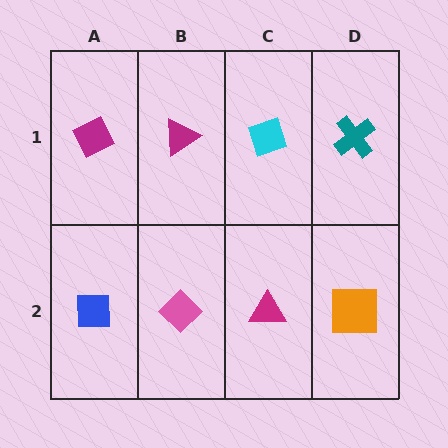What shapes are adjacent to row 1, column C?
A magenta triangle (row 2, column C), a magenta triangle (row 1, column B), a teal cross (row 1, column D).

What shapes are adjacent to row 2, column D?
A teal cross (row 1, column D), a magenta triangle (row 2, column C).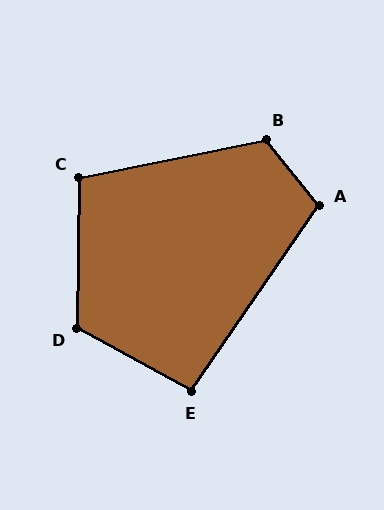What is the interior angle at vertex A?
Approximately 106 degrees (obtuse).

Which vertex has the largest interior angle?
D, at approximately 118 degrees.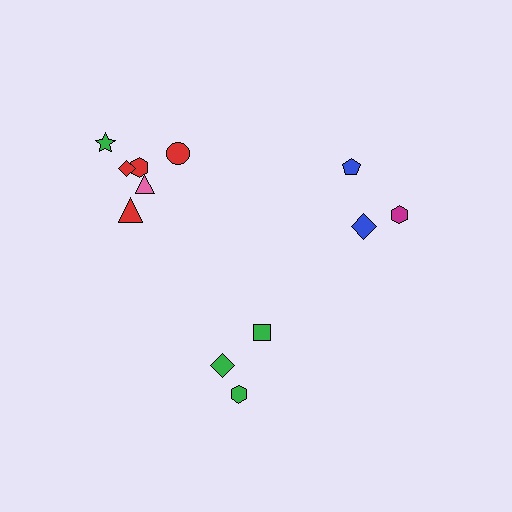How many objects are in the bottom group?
There are 3 objects.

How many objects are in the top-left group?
There are 6 objects.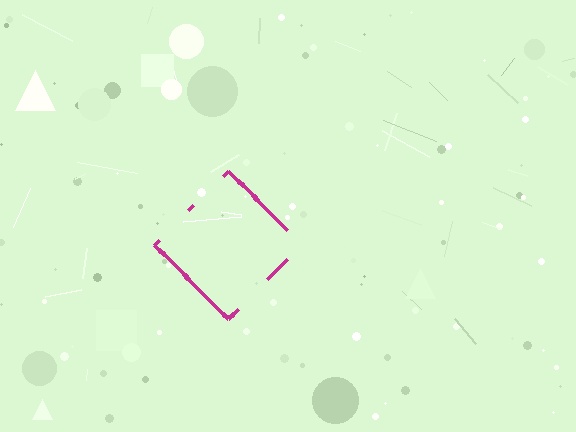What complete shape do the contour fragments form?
The contour fragments form a diamond.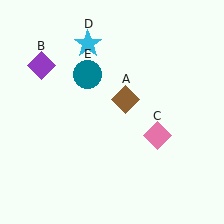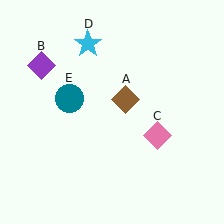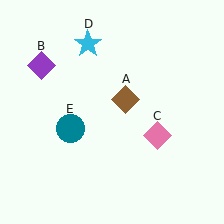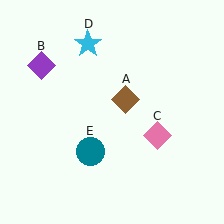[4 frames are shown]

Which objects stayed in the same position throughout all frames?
Brown diamond (object A) and purple diamond (object B) and pink diamond (object C) and cyan star (object D) remained stationary.